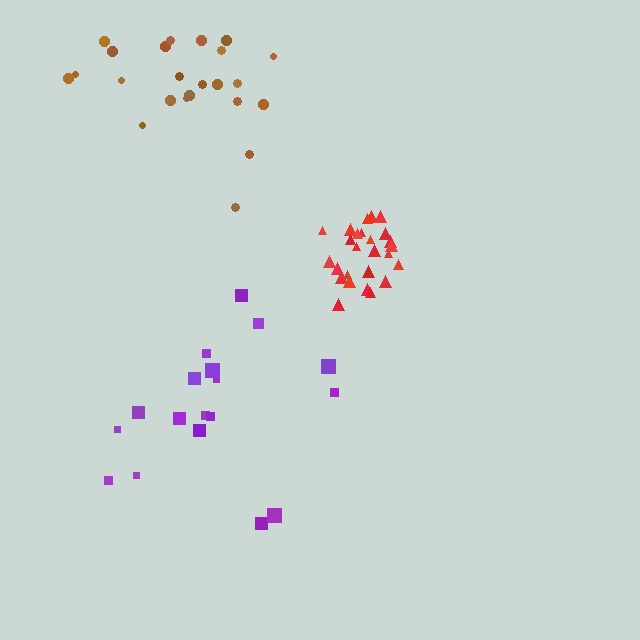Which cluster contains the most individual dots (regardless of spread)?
Red (27).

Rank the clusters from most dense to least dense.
red, brown, purple.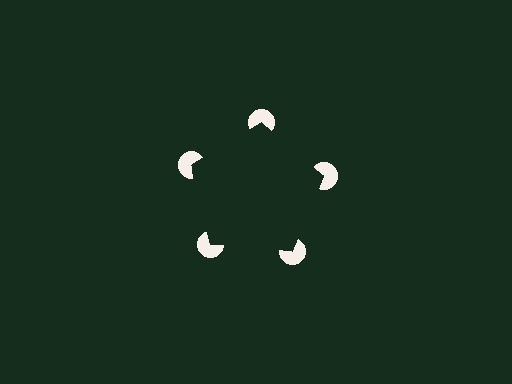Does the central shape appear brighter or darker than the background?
It typically appears slightly darker than the background, even though no actual brightness change is drawn.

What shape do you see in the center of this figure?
An illusory pentagon — its edges are inferred from the aligned wedge cuts in the pac-man discs, not physically drawn.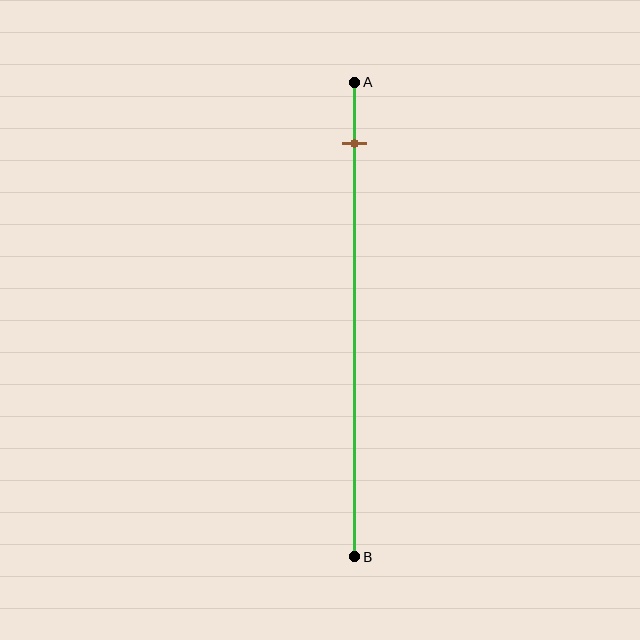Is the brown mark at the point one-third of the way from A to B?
No, the mark is at about 15% from A, not at the 33% one-third point.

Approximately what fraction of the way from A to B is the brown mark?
The brown mark is approximately 15% of the way from A to B.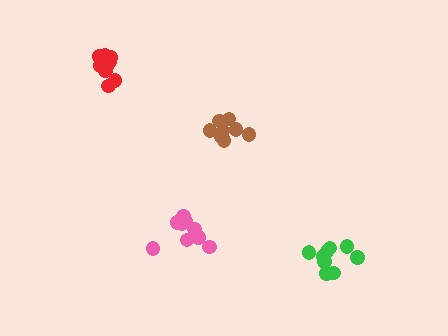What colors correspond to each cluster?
The clusters are colored: red, brown, green, pink.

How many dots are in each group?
Group 1: 10 dots, Group 2: 8 dots, Group 3: 9 dots, Group 4: 10 dots (37 total).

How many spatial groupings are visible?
There are 4 spatial groupings.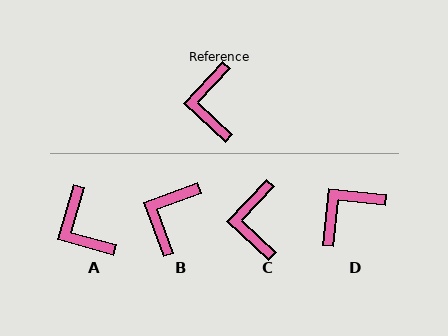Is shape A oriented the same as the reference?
No, it is off by about 28 degrees.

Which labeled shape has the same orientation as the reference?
C.